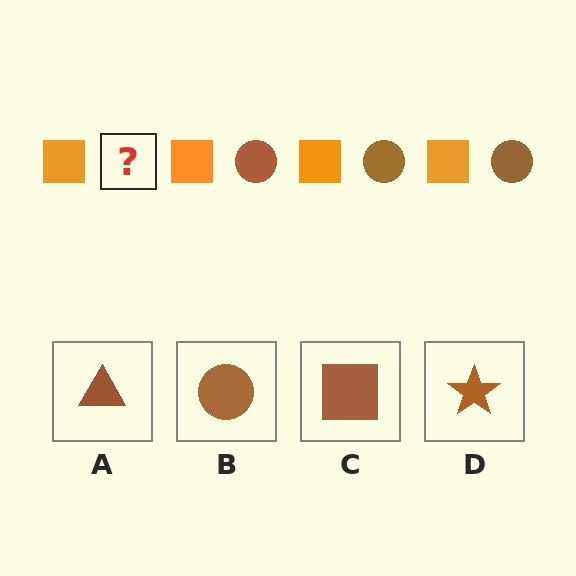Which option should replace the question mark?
Option B.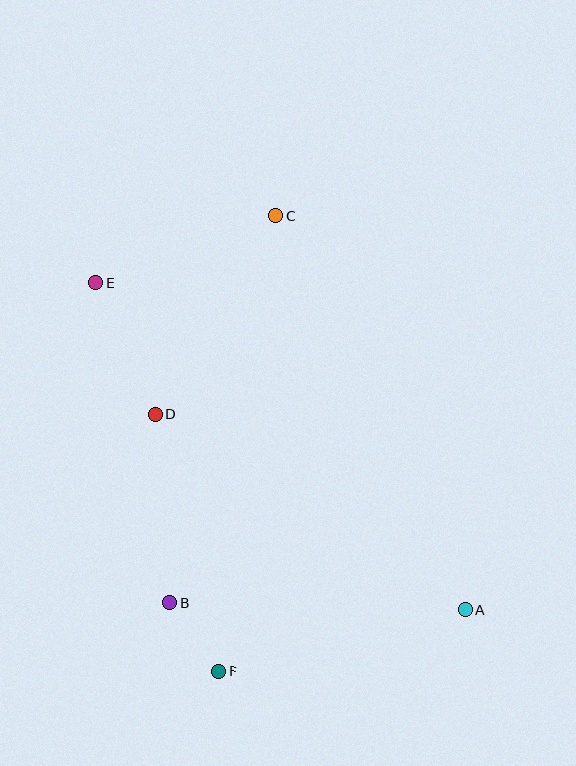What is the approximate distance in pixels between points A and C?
The distance between A and C is approximately 437 pixels.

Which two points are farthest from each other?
Points A and E are farthest from each other.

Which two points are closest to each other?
Points B and F are closest to each other.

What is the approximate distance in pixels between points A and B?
The distance between A and B is approximately 295 pixels.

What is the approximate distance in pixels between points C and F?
The distance between C and F is approximately 459 pixels.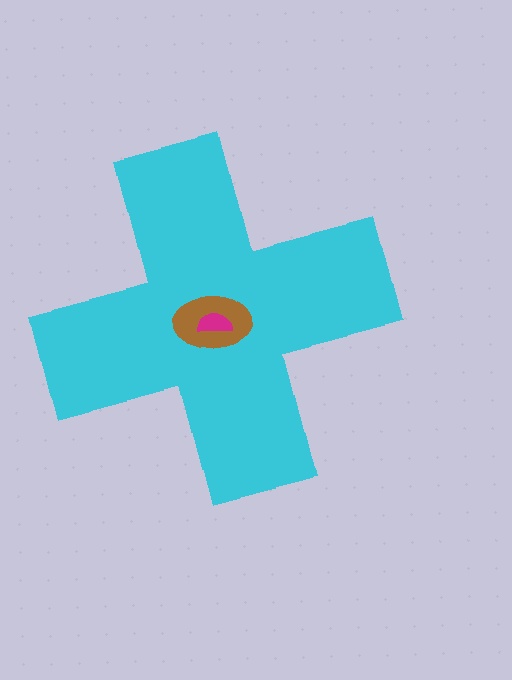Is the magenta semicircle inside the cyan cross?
Yes.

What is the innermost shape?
The magenta semicircle.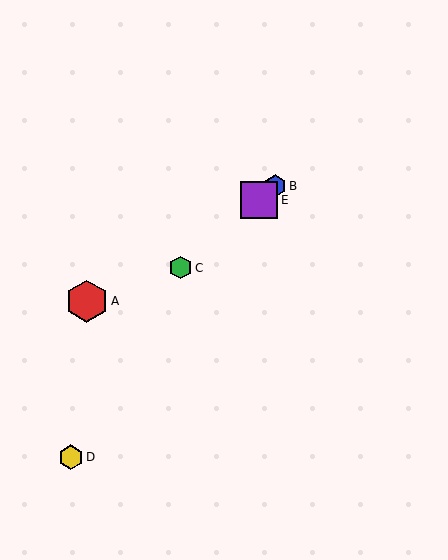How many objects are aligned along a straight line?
3 objects (B, C, E) are aligned along a straight line.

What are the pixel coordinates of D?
Object D is at (71, 457).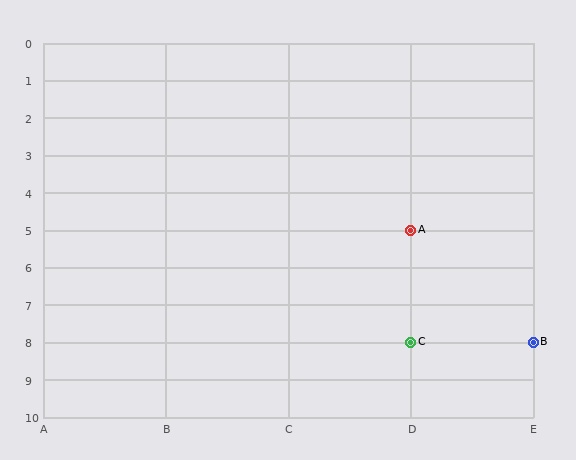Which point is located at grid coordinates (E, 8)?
Point B is at (E, 8).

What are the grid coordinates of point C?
Point C is at grid coordinates (D, 8).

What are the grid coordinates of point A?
Point A is at grid coordinates (D, 5).